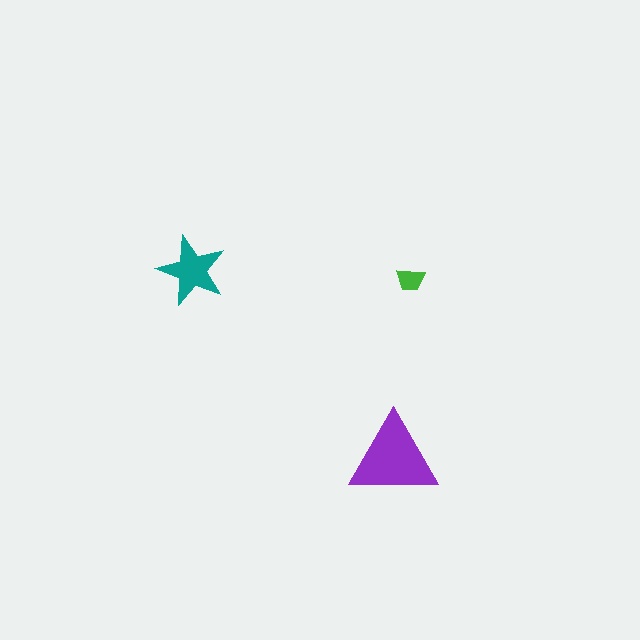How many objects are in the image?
There are 3 objects in the image.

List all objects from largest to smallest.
The purple triangle, the teal star, the green trapezoid.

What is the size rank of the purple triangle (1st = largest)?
1st.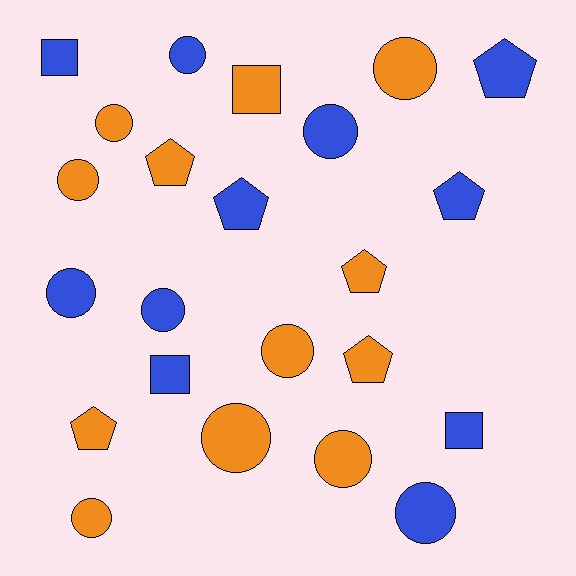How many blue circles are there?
There are 5 blue circles.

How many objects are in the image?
There are 23 objects.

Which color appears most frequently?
Orange, with 12 objects.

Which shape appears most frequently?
Circle, with 12 objects.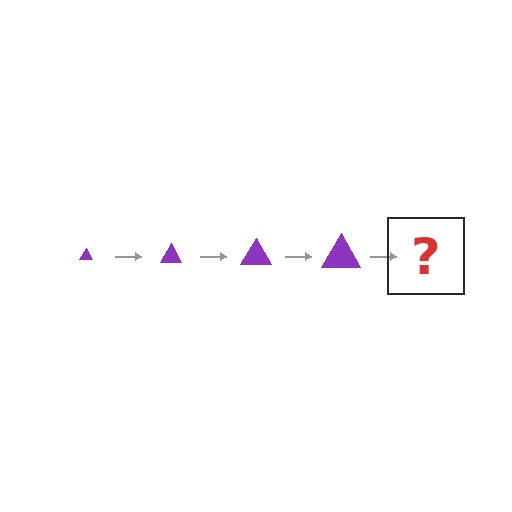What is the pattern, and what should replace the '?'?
The pattern is that the triangle gets progressively larger each step. The '?' should be a purple triangle, larger than the previous one.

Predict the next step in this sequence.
The next step is a purple triangle, larger than the previous one.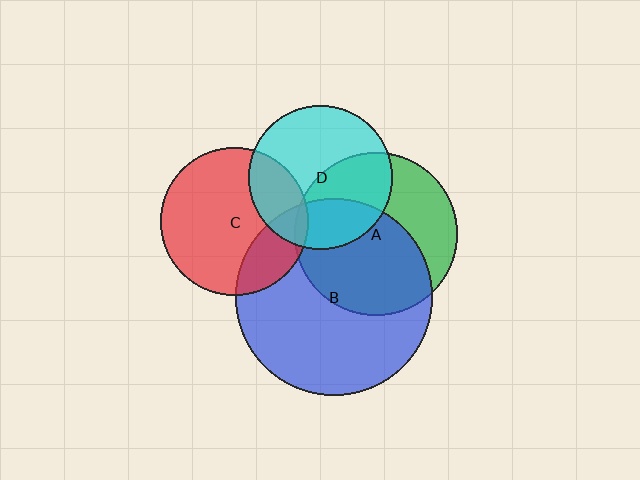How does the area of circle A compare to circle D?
Approximately 1.3 times.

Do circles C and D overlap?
Yes.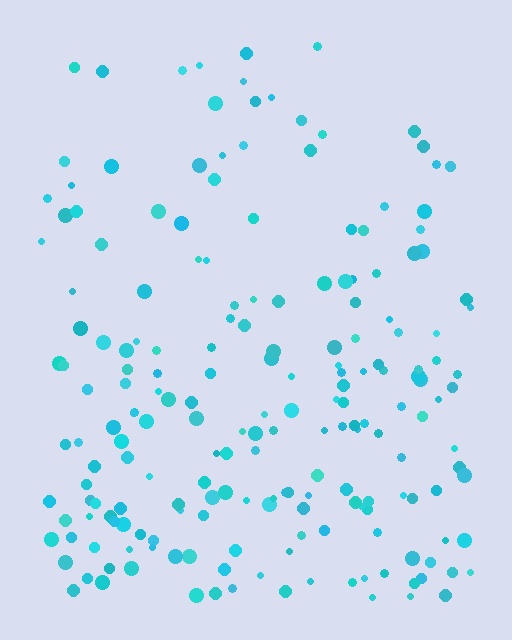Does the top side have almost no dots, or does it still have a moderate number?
Still a moderate number, just noticeably fewer than the bottom.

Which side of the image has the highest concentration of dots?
The bottom.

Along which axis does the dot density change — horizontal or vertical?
Vertical.